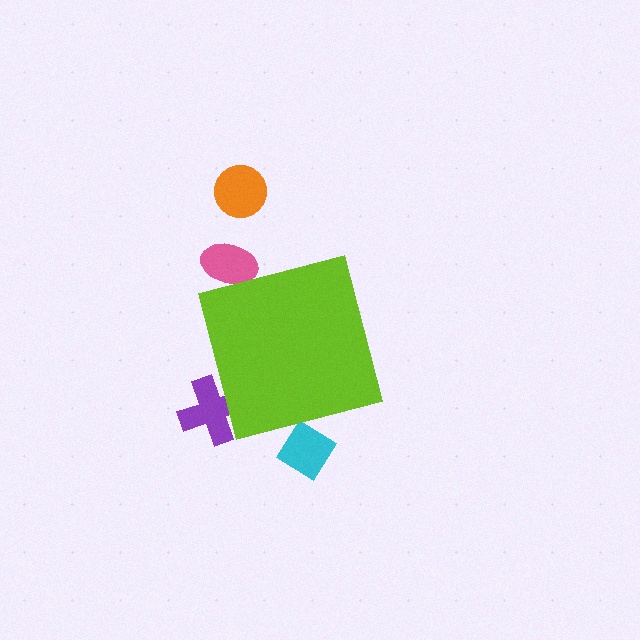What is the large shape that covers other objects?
A lime square.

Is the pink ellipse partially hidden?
Yes, the pink ellipse is partially hidden behind the lime square.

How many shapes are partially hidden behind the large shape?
3 shapes are partially hidden.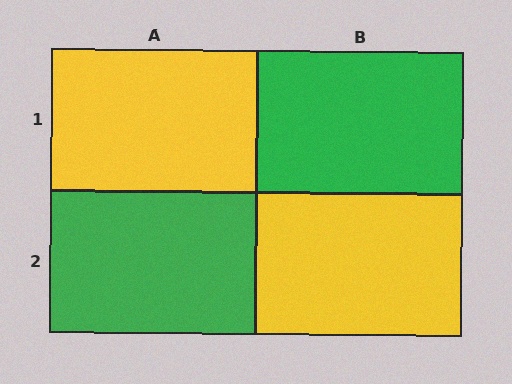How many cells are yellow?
2 cells are yellow.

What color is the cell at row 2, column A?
Green.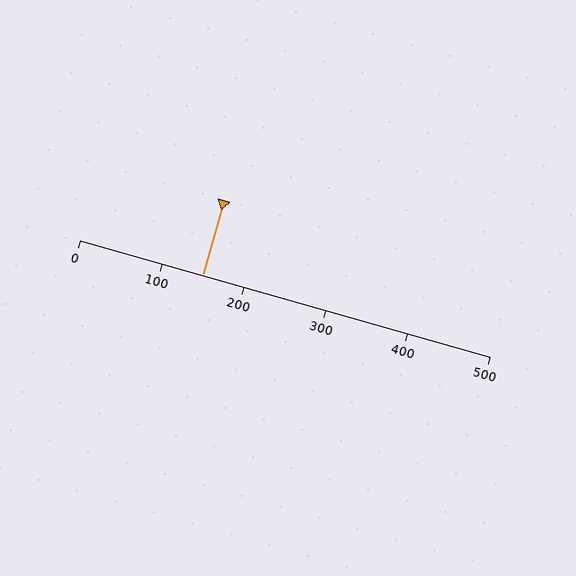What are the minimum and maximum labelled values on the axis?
The axis runs from 0 to 500.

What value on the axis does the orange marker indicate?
The marker indicates approximately 150.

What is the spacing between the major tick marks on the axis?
The major ticks are spaced 100 apart.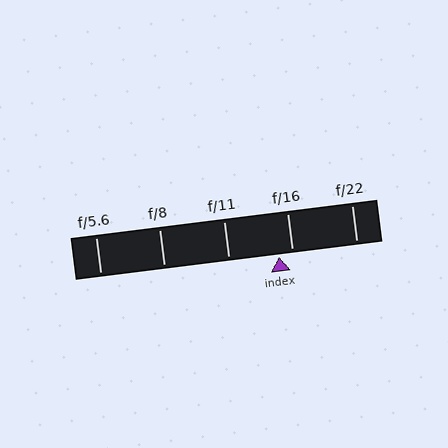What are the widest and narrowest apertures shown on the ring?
The widest aperture shown is f/5.6 and the narrowest is f/22.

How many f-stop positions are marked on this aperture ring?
There are 5 f-stop positions marked.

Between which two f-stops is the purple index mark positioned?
The index mark is between f/11 and f/16.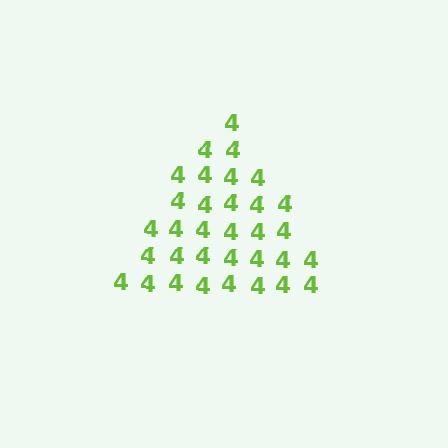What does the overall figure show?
The overall figure shows a triangle.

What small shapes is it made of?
It is made of small digit 4's.